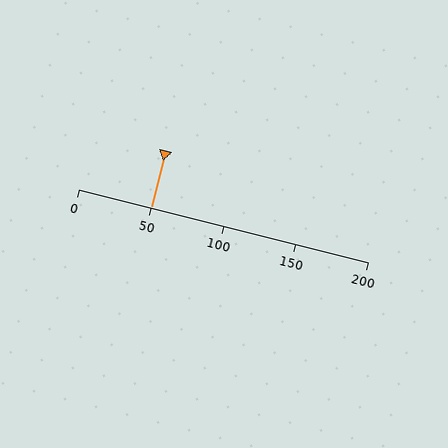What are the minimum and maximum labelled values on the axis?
The axis runs from 0 to 200.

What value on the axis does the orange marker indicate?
The marker indicates approximately 50.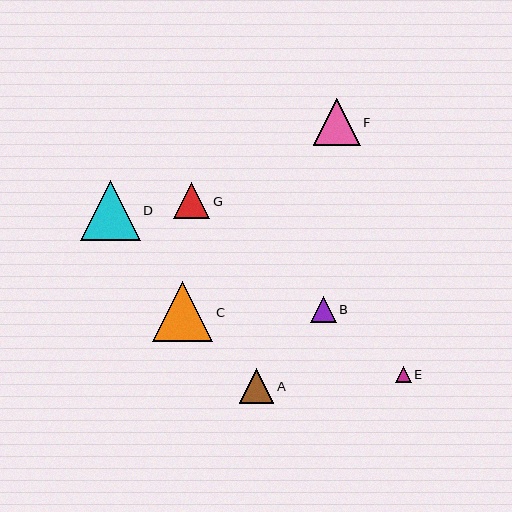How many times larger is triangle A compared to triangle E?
Triangle A is approximately 2.2 times the size of triangle E.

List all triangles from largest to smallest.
From largest to smallest: D, C, F, G, A, B, E.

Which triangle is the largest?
Triangle D is the largest with a size of approximately 60 pixels.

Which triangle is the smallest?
Triangle E is the smallest with a size of approximately 16 pixels.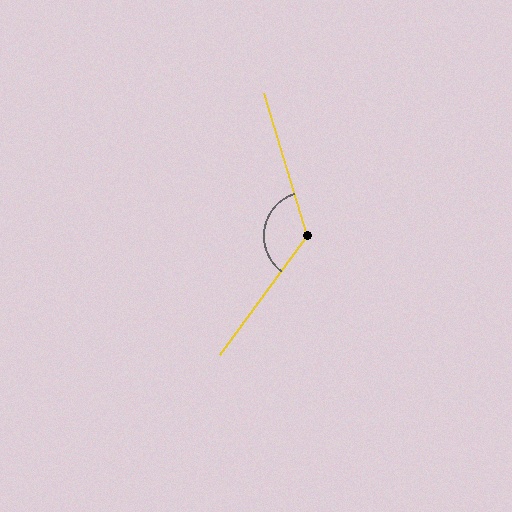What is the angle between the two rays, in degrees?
Approximately 127 degrees.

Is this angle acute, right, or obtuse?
It is obtuse.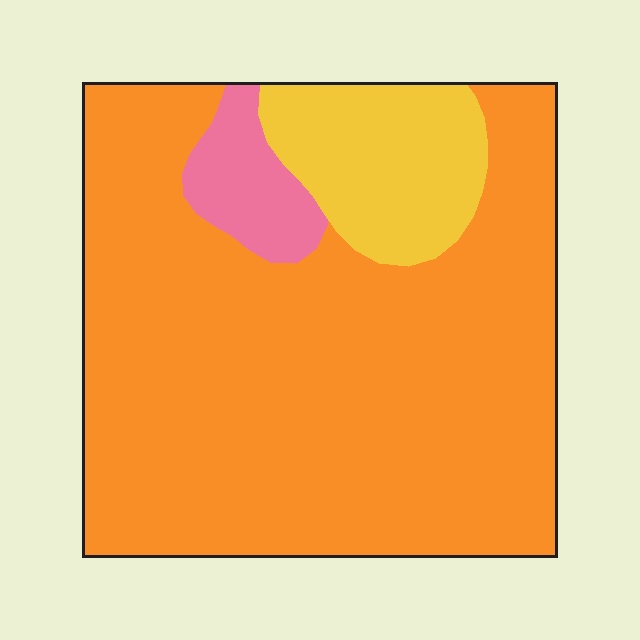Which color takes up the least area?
Pink, at roughly 5%.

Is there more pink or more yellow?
Yellow.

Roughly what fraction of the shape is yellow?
Yellow takes up less than a sixth of the shape.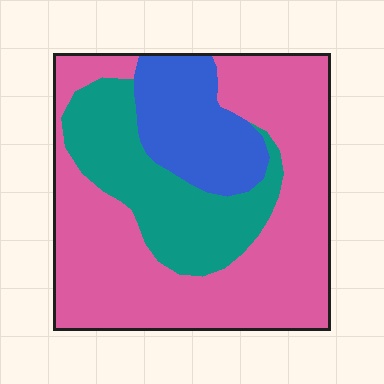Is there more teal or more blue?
Teal.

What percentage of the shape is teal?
Teal covers 24% of the shape.